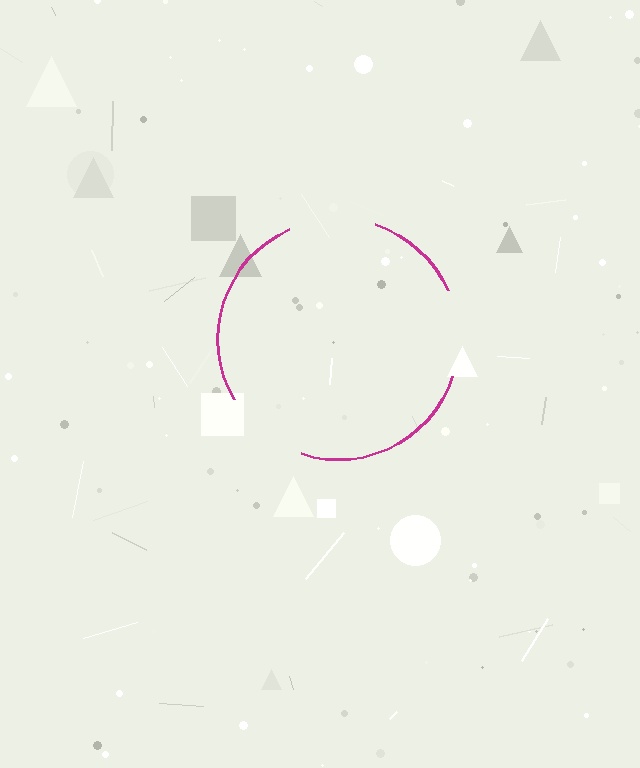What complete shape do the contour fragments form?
The contour fragments form a circle.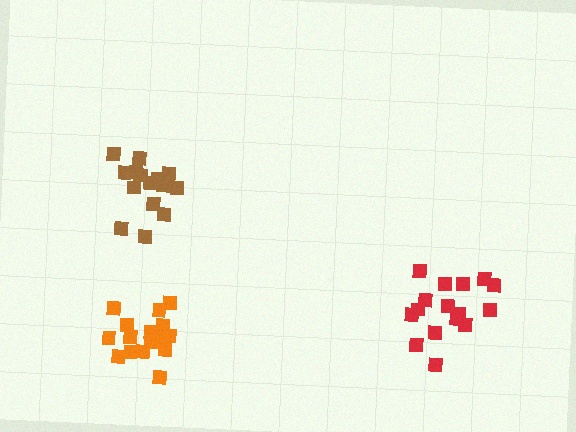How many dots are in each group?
Group 1: 15 dots, Group 2: 18 dots, Group 3: 16 dots (49 total).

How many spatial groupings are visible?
There are 3 spatial groupings.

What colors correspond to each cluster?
The clusters are colored: brown, orange, red.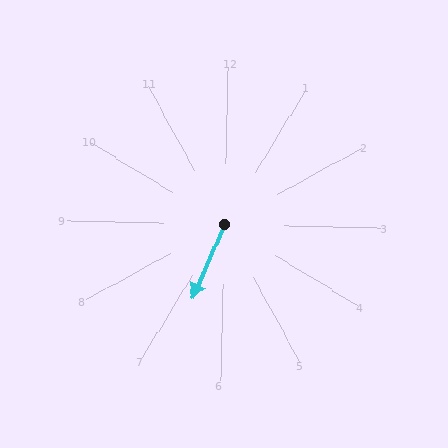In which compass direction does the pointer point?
South.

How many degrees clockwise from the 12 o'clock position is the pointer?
Approximately 202 degrees.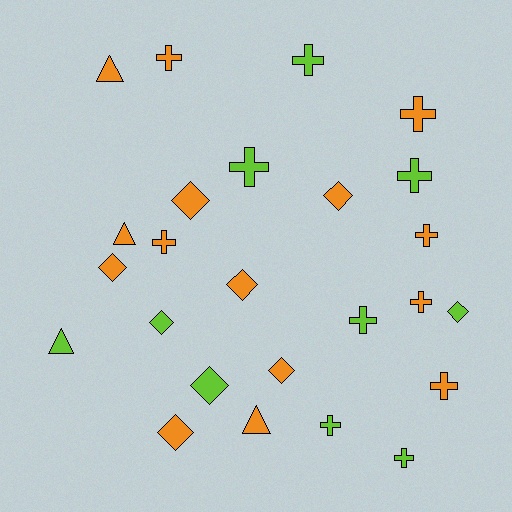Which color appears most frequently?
Orange, with 15 objects.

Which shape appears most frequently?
Cross, with 12 objects.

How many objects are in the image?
There are 25 objects.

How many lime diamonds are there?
There are 3 lime diamonds.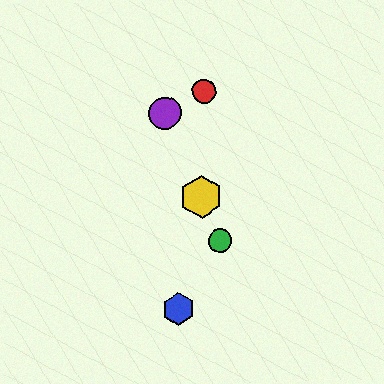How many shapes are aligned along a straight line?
3 shapes (the green circle, the yellow hexagon, the purple circle) are aligned along a straight line.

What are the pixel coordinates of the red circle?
The red circle is at (204, 91).